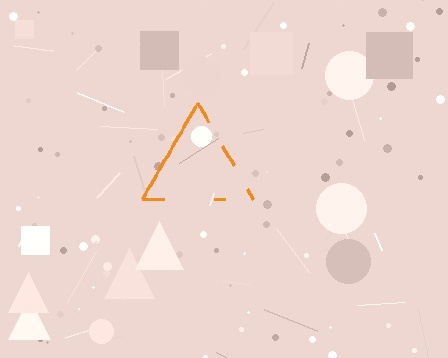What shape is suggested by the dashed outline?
The dashed outline suggests a triangle.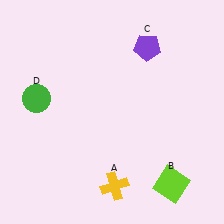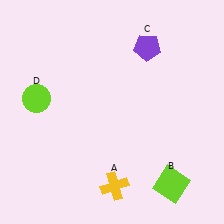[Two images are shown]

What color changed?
The circle (D) changed from green in Image 1 to lime in Image 2.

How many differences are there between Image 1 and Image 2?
There is 1 difference between the two images.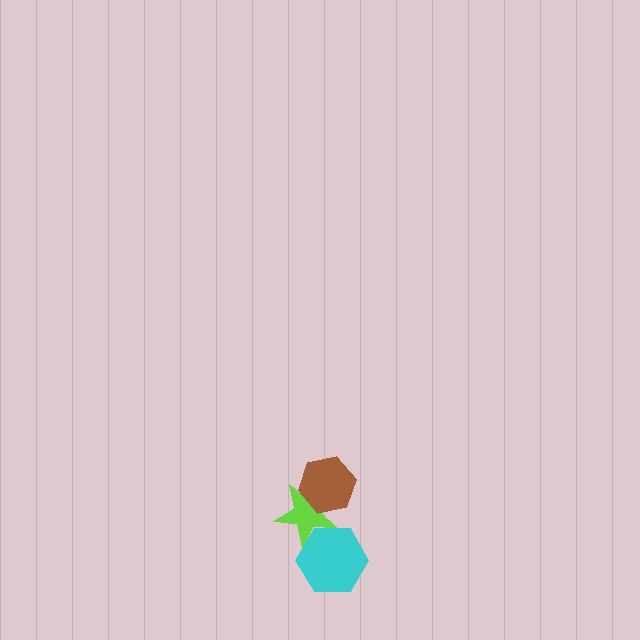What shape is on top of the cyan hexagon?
The lime star is on top of the cyan hexagon.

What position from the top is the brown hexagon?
The brown hexagon is 1st from the top.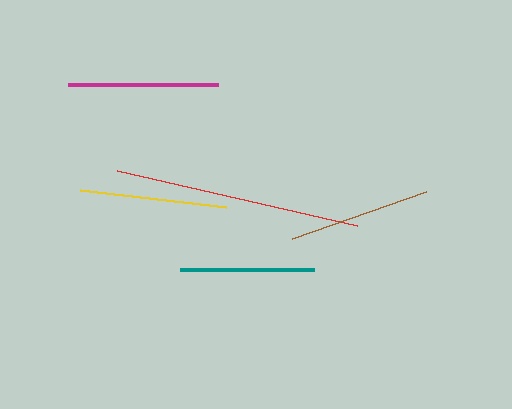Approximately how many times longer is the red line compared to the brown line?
The red line is approximately 1.7 times the length of the brown line.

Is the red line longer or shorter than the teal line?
The red line is longer than the teal line.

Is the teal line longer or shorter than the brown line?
The brown line is longer than the teal line.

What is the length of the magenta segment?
The magenta segment is approximately 150 pixels long.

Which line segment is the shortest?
The teal line is the shortest at approximately 134 pixels.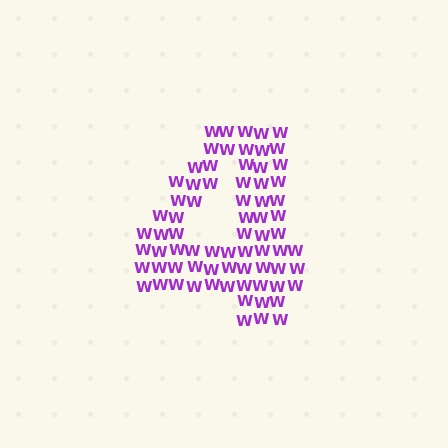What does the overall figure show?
The overall figure shows the digit 4.